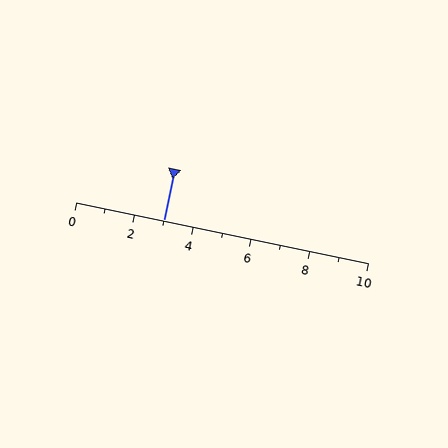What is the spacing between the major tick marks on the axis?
The major ticks are spaced 2 apart.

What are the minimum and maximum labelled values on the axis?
The axis runs from 0 to 10.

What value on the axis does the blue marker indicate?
The marker indicates approximately 3.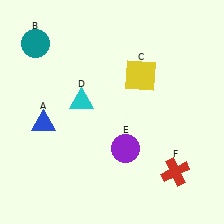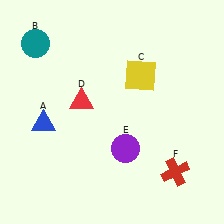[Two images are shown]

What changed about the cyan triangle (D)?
In Image 1, D is cyan. In Image 2, it changed to red.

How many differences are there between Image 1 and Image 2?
There is 1 difference between the two images.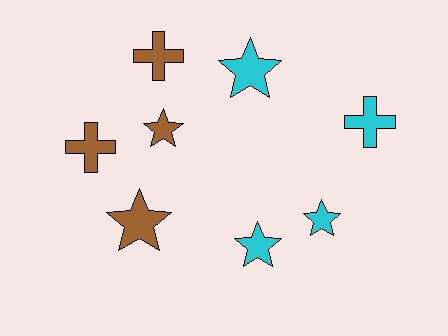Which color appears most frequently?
Cyan, with 4 objects.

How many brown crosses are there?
There are 2 brown crosses.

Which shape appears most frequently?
Star, with 5 objects.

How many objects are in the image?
There are 8 objects.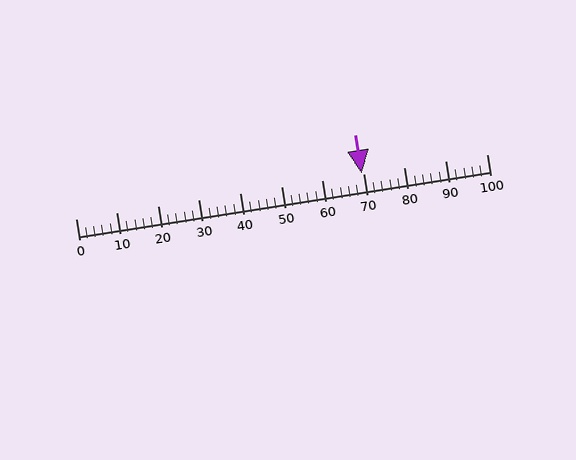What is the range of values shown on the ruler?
The ruler shows values from 0 to 100.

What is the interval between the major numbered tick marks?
The major tick marks are spaced 10 units apart.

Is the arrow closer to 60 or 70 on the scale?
The arrow is closer to 70.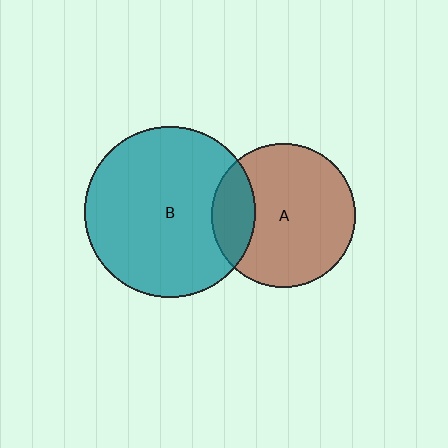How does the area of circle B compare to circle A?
Approximately 1.4 times.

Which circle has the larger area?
Circle B (teal).